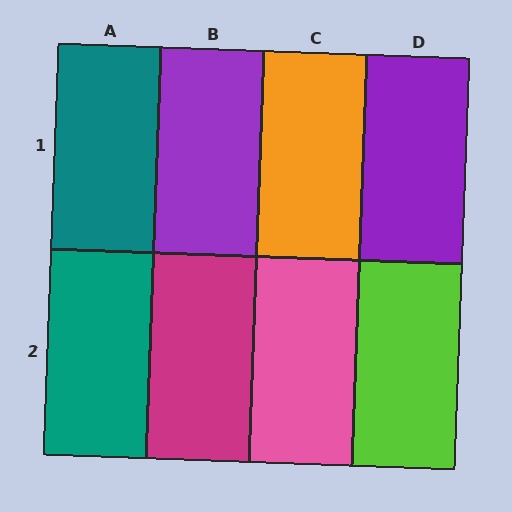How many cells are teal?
2 cells are teal.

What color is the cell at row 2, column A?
Teal.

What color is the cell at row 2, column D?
Lime.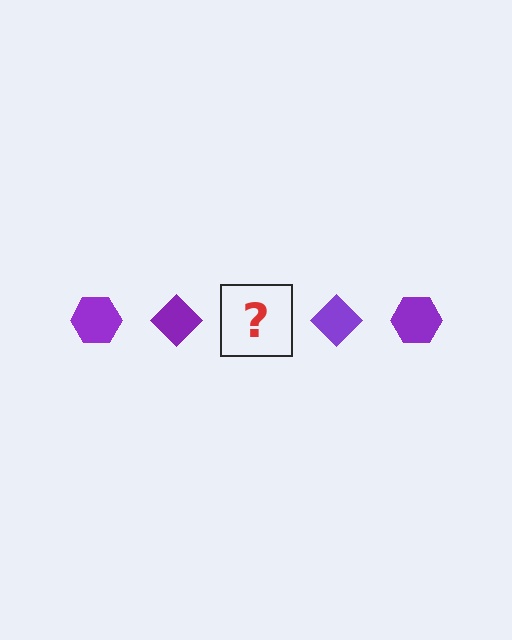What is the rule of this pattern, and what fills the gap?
The rule is that the pattern cycles through hexagon, diamond shapes in purple. The gap should be filled with a purple hexagon.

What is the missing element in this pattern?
The missing element is a purple hexagon.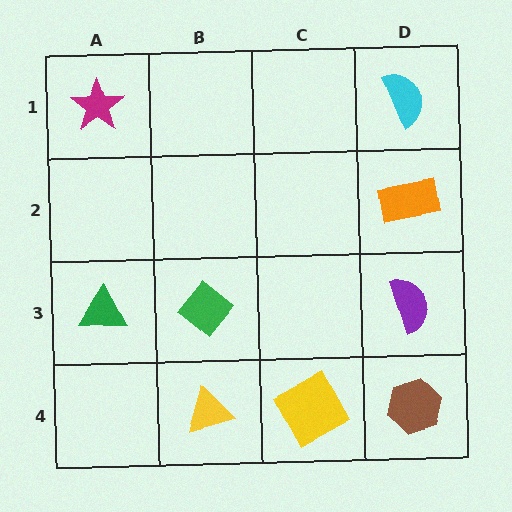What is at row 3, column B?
A green diamond.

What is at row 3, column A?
A green triangle.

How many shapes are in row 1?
2 shapes.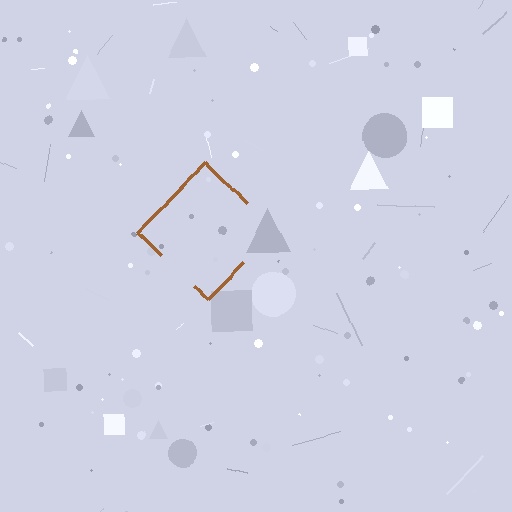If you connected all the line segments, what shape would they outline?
They would outline a diamond.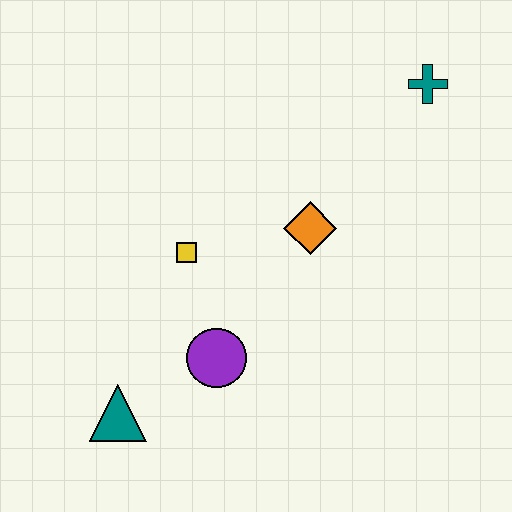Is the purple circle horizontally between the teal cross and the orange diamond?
No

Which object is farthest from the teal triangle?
The teal cross is farthest from the teal triangle.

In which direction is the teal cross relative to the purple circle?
The teal cross is above the purple circle.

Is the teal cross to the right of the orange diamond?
Yes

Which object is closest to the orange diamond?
The yellow square is closest to the orange diamond.